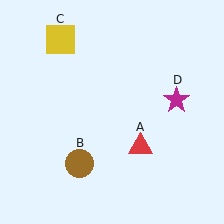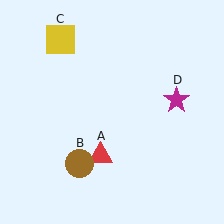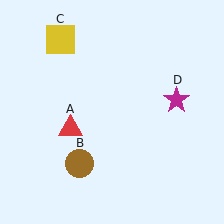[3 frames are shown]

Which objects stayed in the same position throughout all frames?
Brown circle (object B) and yellow square (object C) and magenta star (object D) remained stationary.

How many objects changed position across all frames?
1 object changed position: red triangle (object A).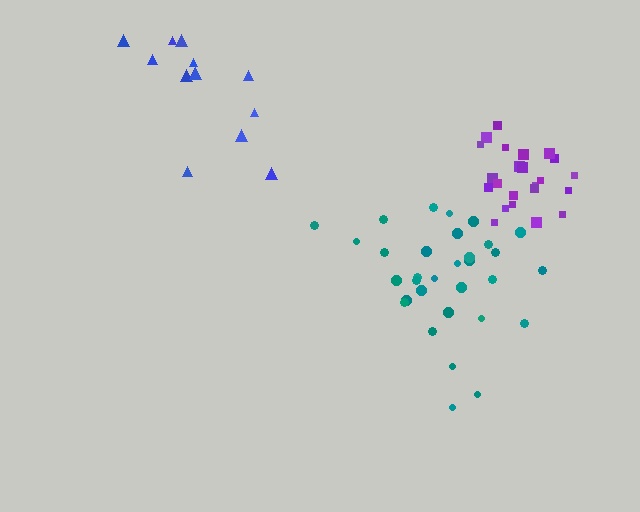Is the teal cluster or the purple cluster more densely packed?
Purple.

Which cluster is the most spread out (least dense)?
Blue.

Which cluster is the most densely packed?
Purple.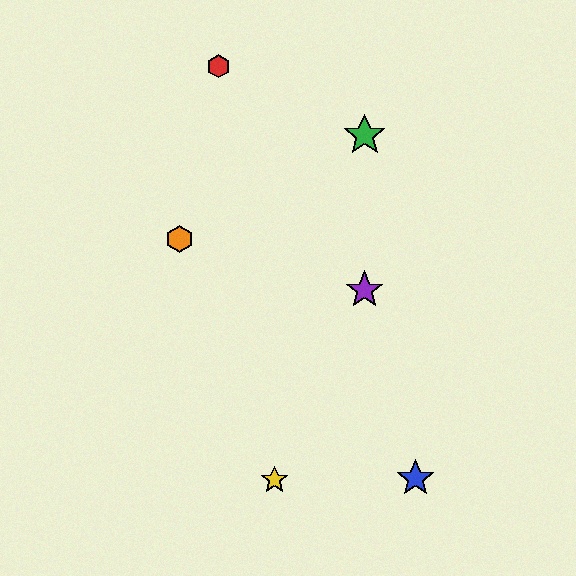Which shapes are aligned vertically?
The green star, the purple star are aligned vertically.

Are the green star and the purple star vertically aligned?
Yes, both are at x≈365.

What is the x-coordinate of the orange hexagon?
The orange hexagon is at x≈179.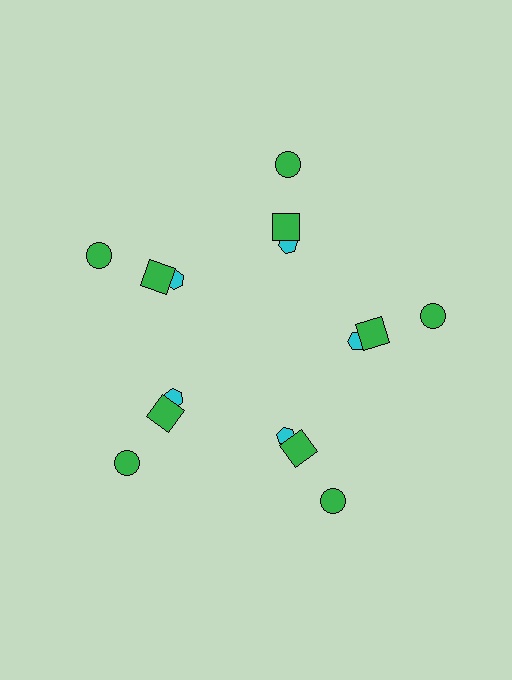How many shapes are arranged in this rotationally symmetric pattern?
There are 15 shapes, arranged in 5 groups of 3.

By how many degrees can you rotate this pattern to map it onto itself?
The pattern maps onto itself every 72 degrees of rotation.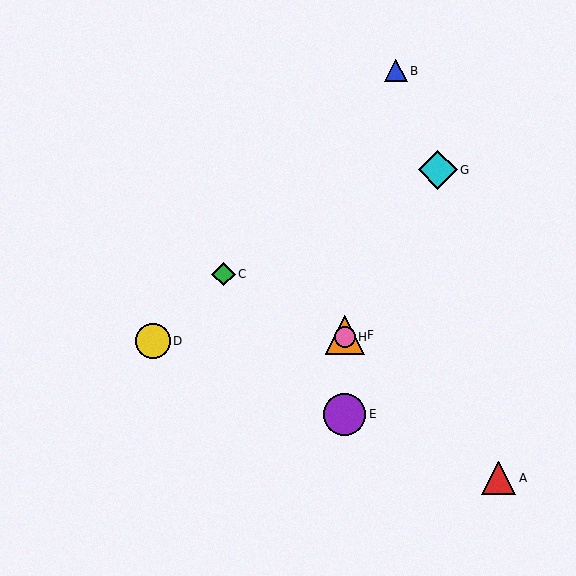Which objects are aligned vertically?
Objects E, F, H are aligned vertically.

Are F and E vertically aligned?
Yes, both are at x≈345.